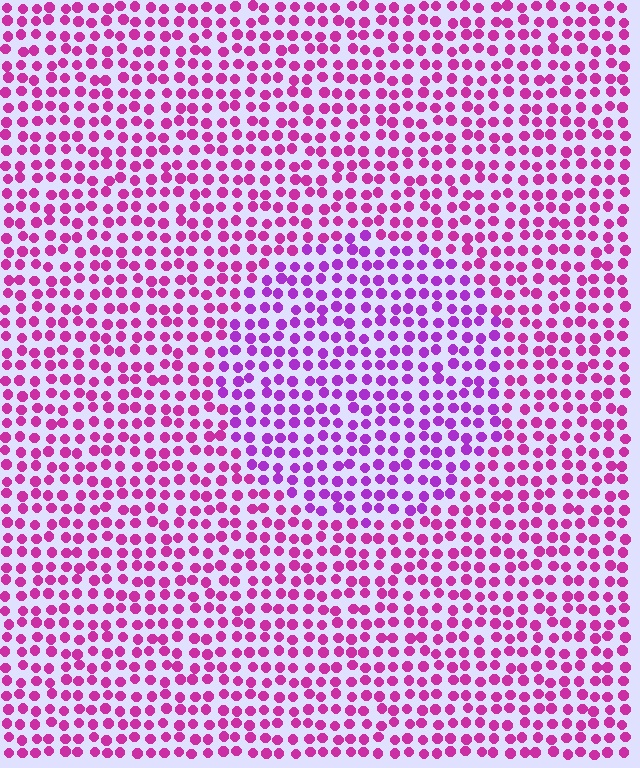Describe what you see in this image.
The image is filled with small magenta elements in a uniform arrangement. A circle-shaped region is visible where the elements are tinted to a slightly different hue, forming a subtle color boundary.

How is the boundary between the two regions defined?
The boundary is defined purely by a slight shift in hue (about 28 degrees). Spacing, size, and orientation are identical on both sides.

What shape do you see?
I see a circle.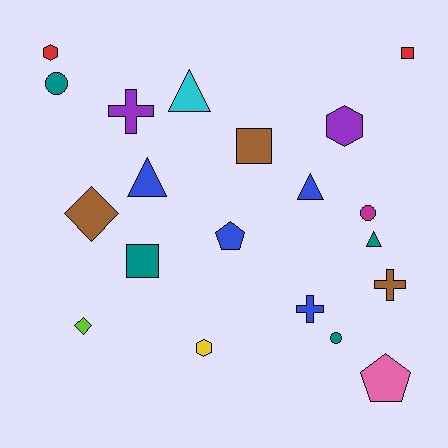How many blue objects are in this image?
There are 4 blue objects.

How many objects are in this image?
There are 20 objects.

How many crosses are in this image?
There are 3 crosses.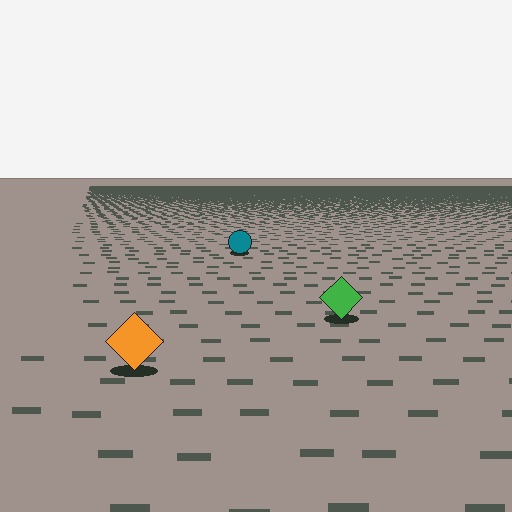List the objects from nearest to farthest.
From nearest to farthest: the orange diamond, the green diamond, the teal circle.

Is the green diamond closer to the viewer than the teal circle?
Yes. The green diamond is closer — you can tell from the texture gradient: the ground texture is coarser near it.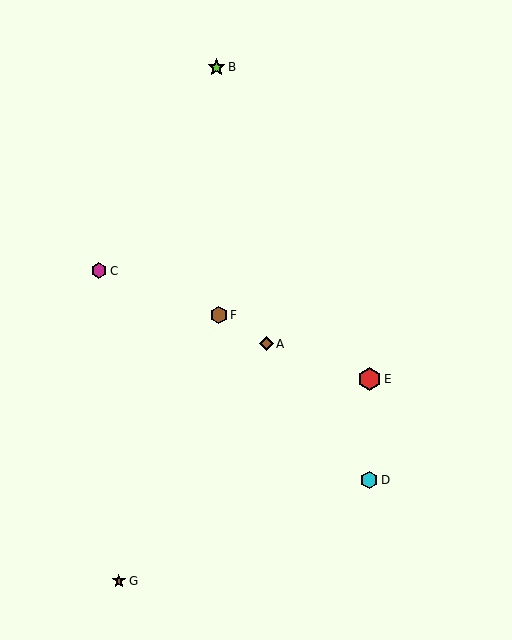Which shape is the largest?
The red hexagon (labeled E) is the largest.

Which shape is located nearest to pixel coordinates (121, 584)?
The brown star (labeled G) at (119, 581) is nearest to that location.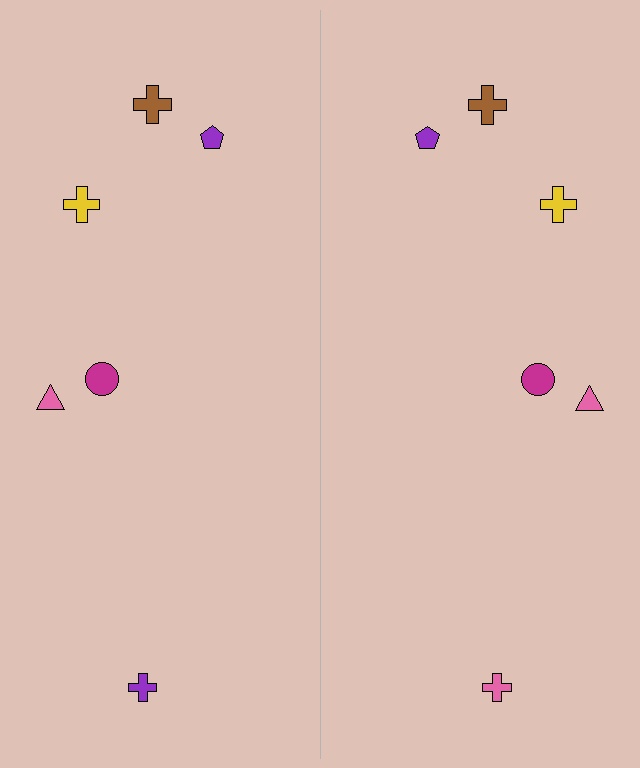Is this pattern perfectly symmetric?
No, the pattern is not perfectly symmetric. The pink cross on the right side breaks the symmetry — its mirror counterpart is purple.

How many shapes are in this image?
There are 12 shapes in this image.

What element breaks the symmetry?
The pink cross on the right side breaks the symmetry — its mirror counterpart is purple.